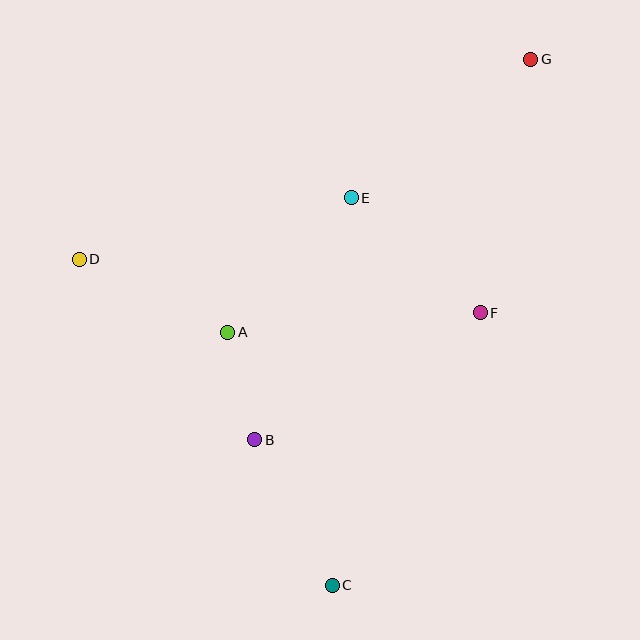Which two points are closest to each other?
Points A and B are closest to each other.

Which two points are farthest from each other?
Points C and G are farthest from each other.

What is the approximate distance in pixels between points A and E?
The distance between A and E is approximately 183 pixels.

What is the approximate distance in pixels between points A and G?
The distance between A and G is approximately 408 pixels.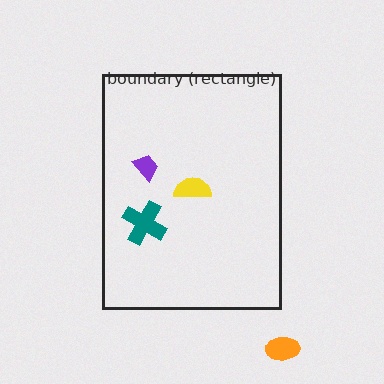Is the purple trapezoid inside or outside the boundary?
Inside.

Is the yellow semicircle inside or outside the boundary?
Inside.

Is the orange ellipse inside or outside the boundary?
Outside.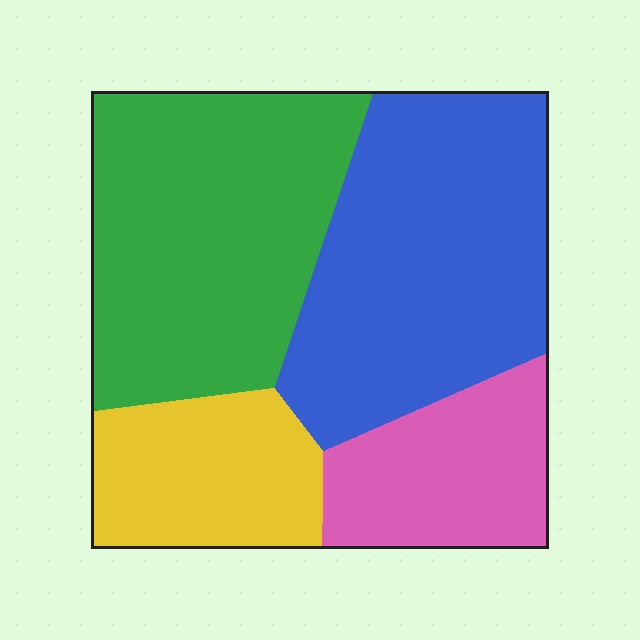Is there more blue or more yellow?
Blue.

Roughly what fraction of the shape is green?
Green takes up about one third (1/3) of the shape.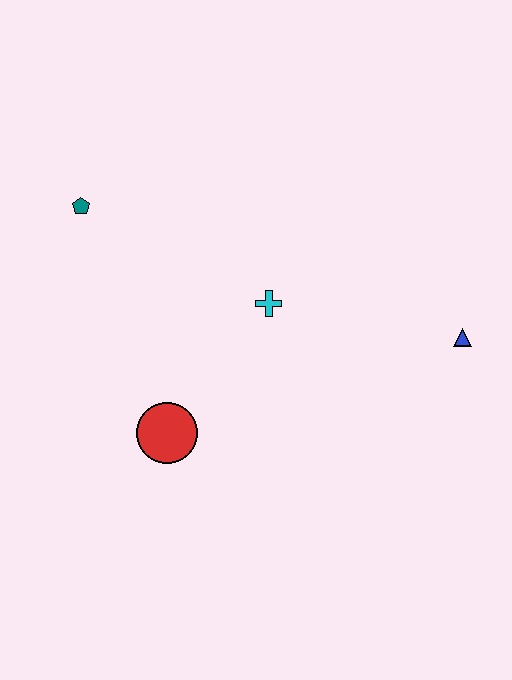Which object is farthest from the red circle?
The blue triangle is farthest from the red circle.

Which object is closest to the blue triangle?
The cyan cross is closest to the blue triangle.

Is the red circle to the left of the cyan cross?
Yes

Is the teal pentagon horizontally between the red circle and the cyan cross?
No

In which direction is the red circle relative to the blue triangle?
The red circle is to the left of the blue triangle.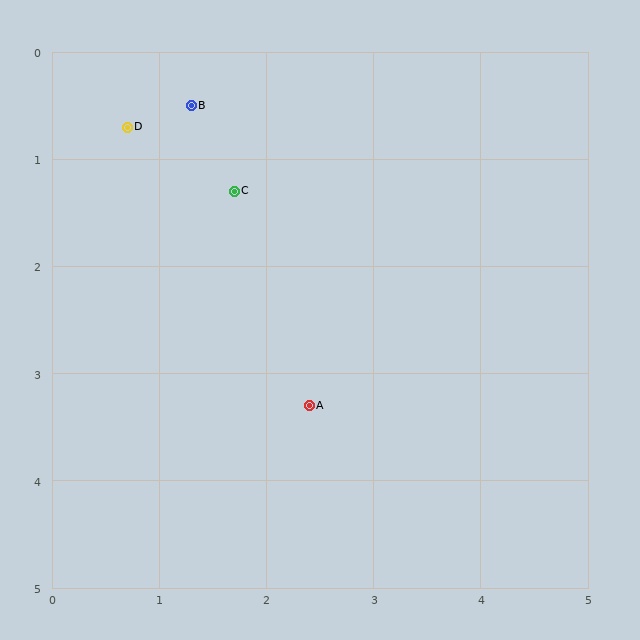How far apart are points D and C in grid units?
Points D and C are about 1.2 grid units apart.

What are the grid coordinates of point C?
Point C is at approximately (1.7, 1.3).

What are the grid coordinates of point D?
Point D is at approximately (0.7, 0.7).